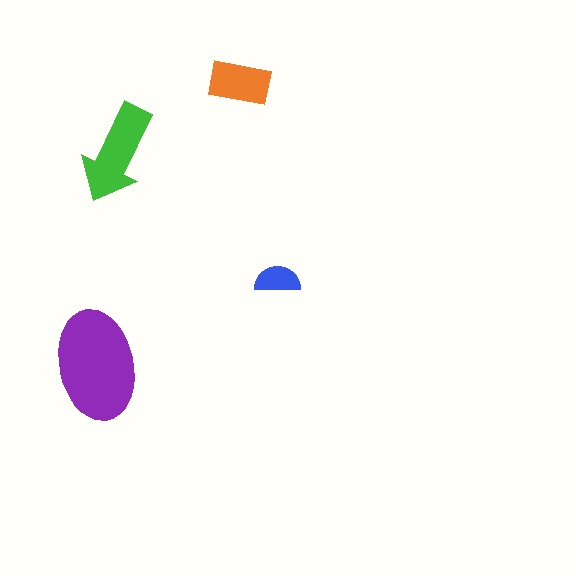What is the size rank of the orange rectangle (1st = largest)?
3rd.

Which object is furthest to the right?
The blue semicircle is rightmost.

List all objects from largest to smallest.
The purple ellipse, the green arrow, the orange rectangle, the blue semicircle.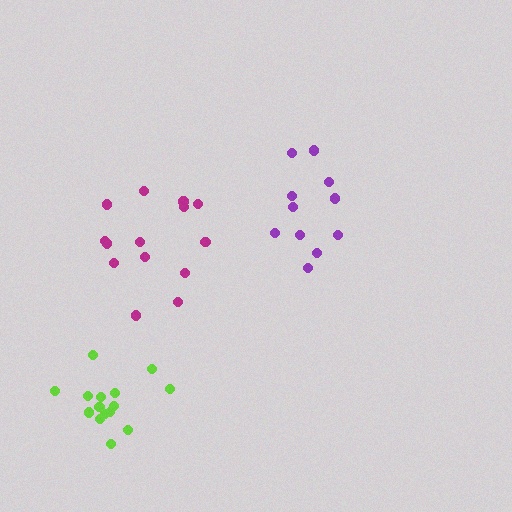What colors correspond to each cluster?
The clusters are colored: magenta, purple, lime.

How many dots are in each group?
Group 1: 14 dots, Group 2: 11 dots, Group 3: 15 dots (40 total).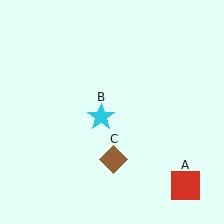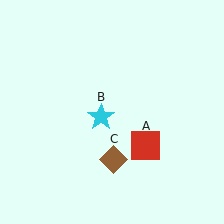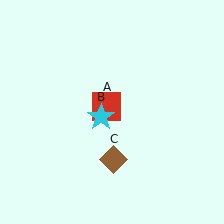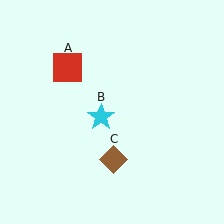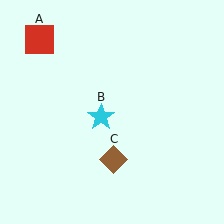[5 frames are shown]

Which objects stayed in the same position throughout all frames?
Cyan star (object B) and brown diamond (object C) remained stationary.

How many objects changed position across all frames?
1 object changed position: red square (object A).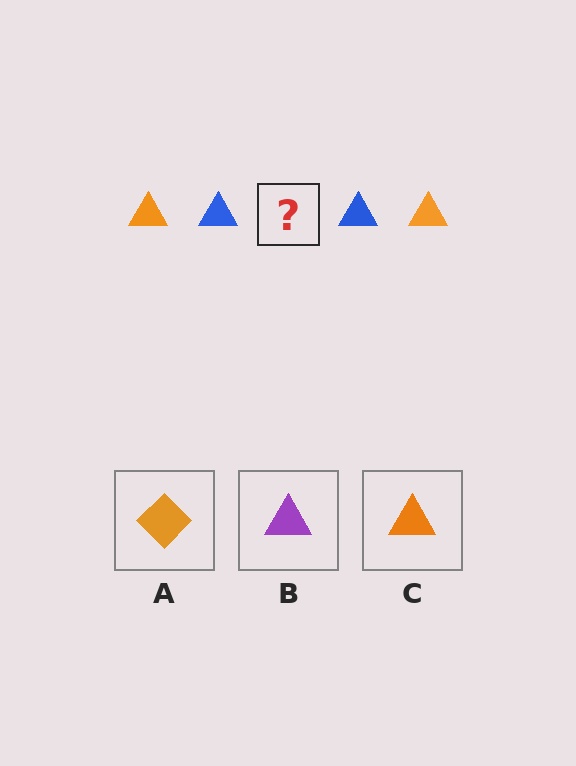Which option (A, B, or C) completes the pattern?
C.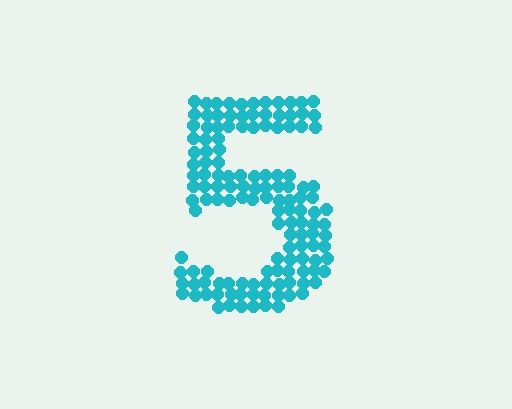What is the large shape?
The large shape is the digit 5.